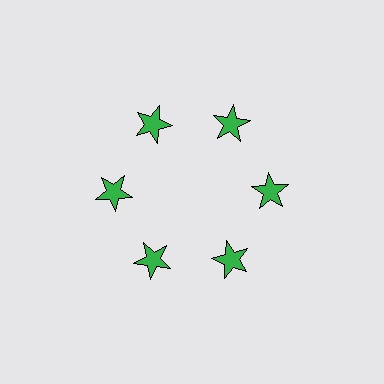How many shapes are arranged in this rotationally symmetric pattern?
There are 6 shapes, arranged in 6 groups of 1.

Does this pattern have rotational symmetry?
Yes, this pattern has 6-fold rotational symmetry. It looks the same after rotating 60 degrees around the center.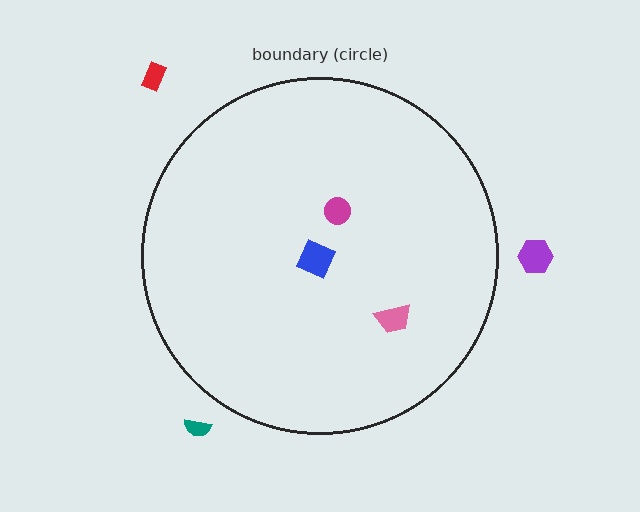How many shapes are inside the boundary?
3 inside, 3 outside.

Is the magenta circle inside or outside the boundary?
Inside.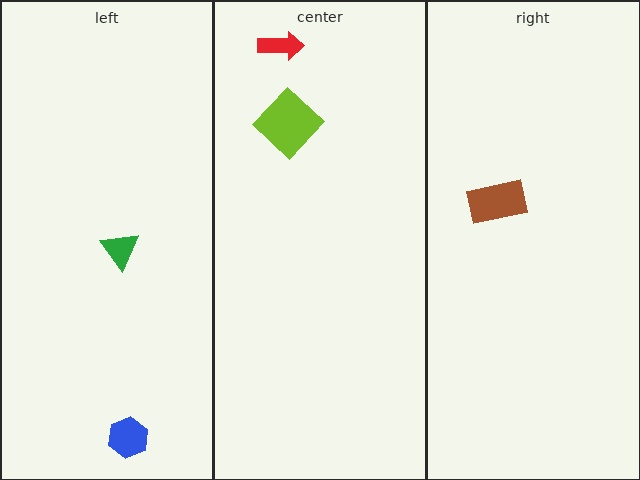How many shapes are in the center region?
2.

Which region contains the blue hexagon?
The left region.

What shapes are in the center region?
The lime diamond, the red arrow.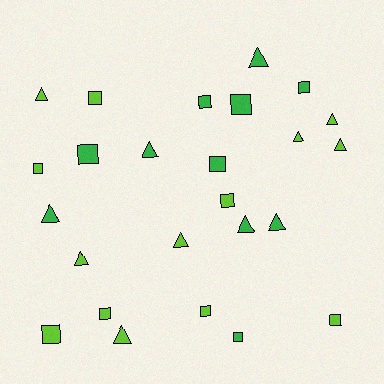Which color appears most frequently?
Lime, with 14 objects.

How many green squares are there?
There are 6 green squares.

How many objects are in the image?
There are 25 objects.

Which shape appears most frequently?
Square, with 13 objects.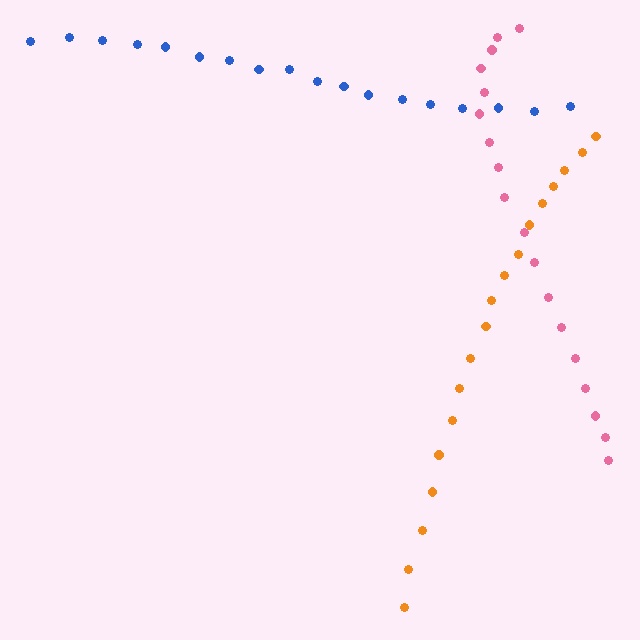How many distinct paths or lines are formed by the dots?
There are 3 distinct paths.